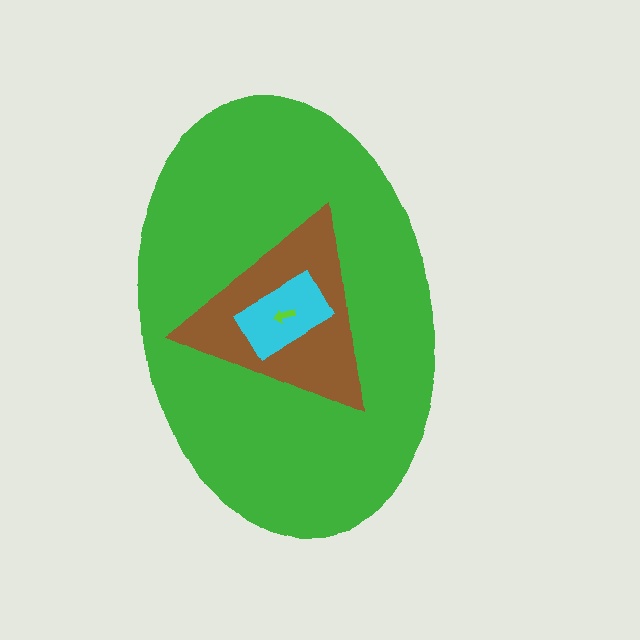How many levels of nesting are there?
4.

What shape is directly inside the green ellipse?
The brown triangle.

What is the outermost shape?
The green ellipse.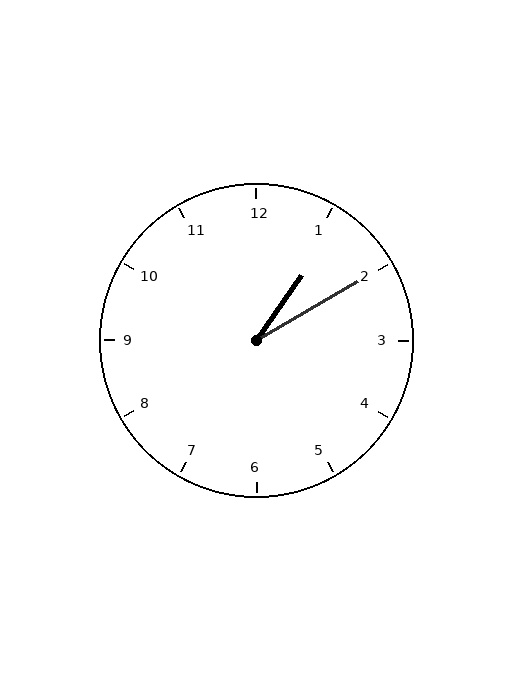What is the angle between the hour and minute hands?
Approximately 25 degrees.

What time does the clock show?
1:10.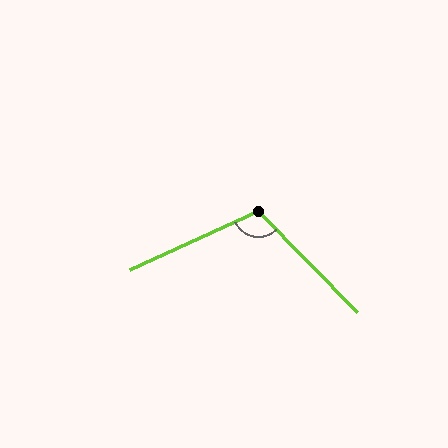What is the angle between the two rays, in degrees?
Approximately 110 degrees.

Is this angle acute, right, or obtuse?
It is obtuse.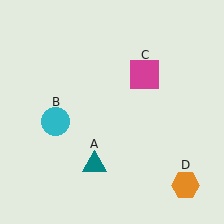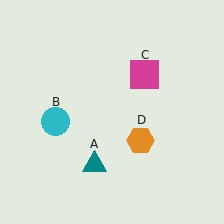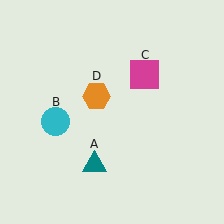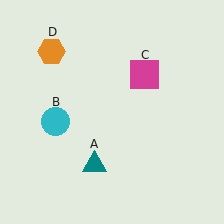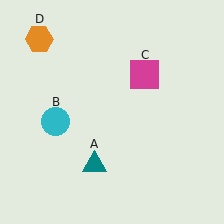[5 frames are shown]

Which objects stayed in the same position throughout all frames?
Teal triangle (object A) and cyan circle (object B) and magenta square (object C) remained stationary.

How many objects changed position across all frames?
1 object changed position: orange hexagon (object D).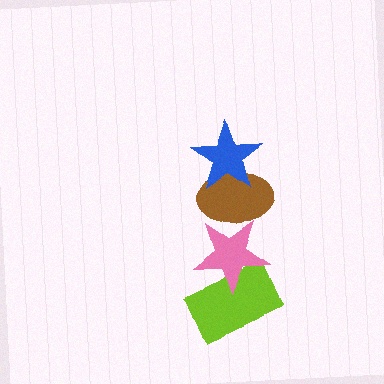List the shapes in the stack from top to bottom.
From top to bottom: the blue star, the brown ellipse, the pink star, the lime rectangle.